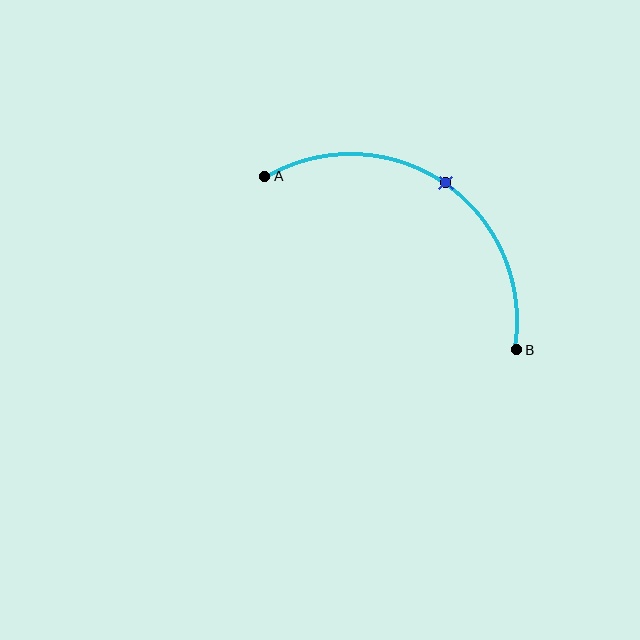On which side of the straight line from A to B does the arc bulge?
The arc bulges above and to the right of the straight line connecting A and B.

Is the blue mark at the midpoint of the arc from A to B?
Yes. The blue mark lies on the arc at equal arc-length from both A and B — it is the arc midpoint.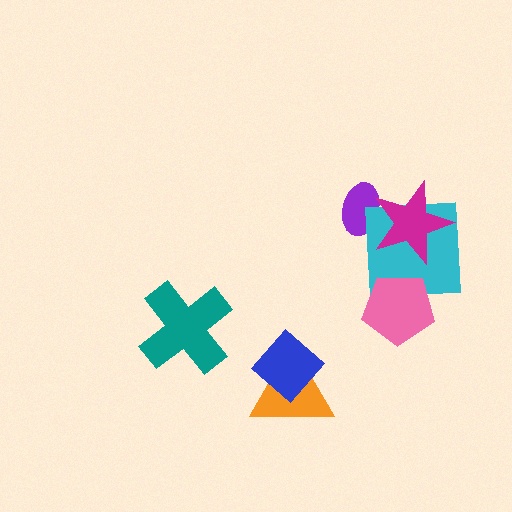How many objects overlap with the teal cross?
0 objects overlap with the teal cross.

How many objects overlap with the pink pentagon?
1 object overlaps with the pink pentagon.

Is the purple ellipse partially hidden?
Yes, it is partially covered by another shape.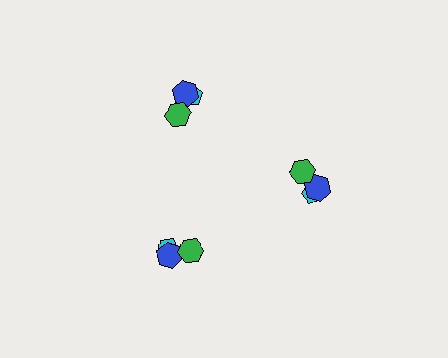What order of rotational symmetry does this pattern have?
This pattern has 3-fold rotational symmetry.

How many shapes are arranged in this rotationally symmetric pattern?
There are 9 shapes, arranged in 3 groups of 3.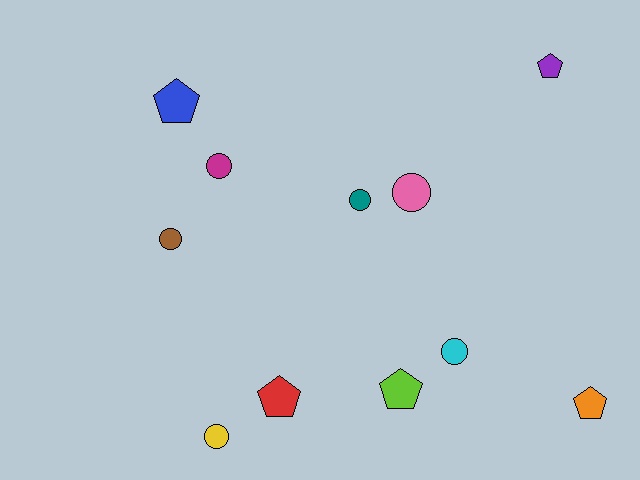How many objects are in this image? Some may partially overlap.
There are 11 objects.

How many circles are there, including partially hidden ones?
There are 6 circles.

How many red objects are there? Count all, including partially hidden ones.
There is 1 red object.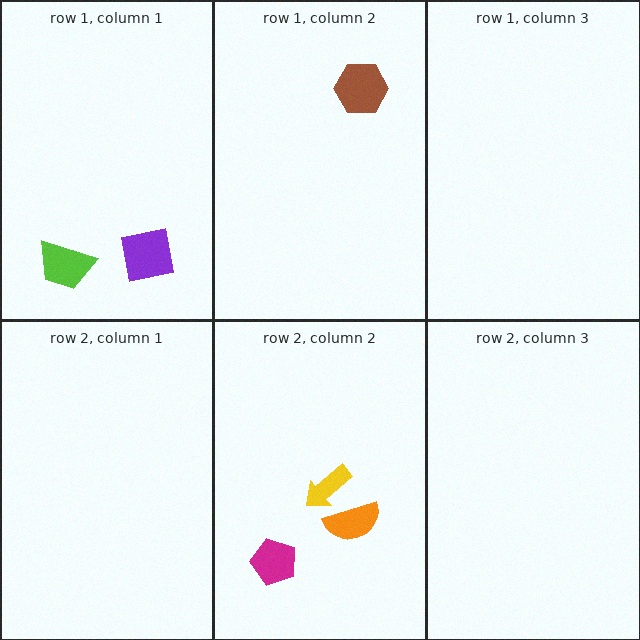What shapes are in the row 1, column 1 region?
The lime trapezoid, the purple square.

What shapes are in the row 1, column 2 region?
The brown hexagon.